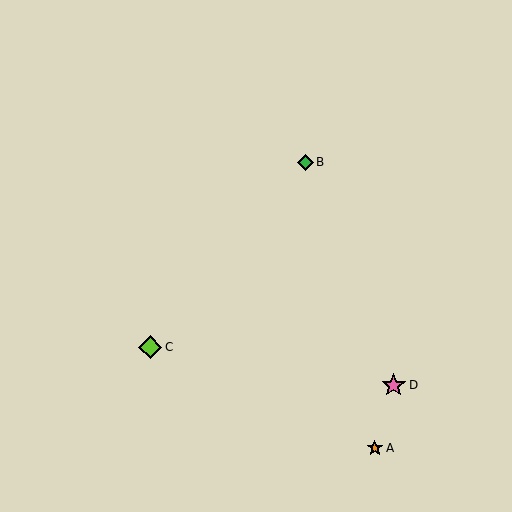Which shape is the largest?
The pink star (labeled D) is the largest.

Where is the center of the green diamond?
The center of the green diamond is at (305, 163).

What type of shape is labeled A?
Shape A is an orange star.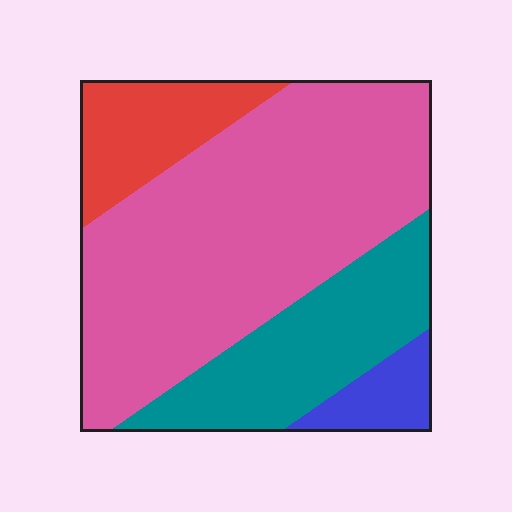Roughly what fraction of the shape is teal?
Teal takes up about one quarter (1/4) of the shape.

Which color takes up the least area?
Blue, at roughly 5%.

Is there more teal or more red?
Teal.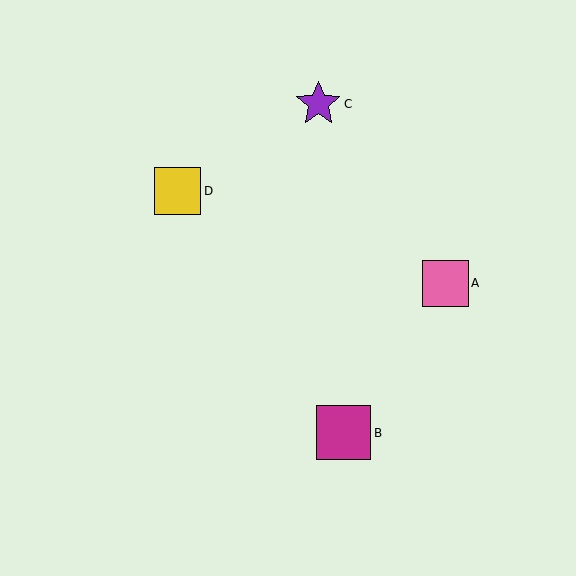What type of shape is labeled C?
Shape C is a purple star.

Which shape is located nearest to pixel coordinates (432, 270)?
The pink square (labeled A) at (445, 283) is nearest to that location.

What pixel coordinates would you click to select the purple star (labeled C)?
Click at (318, 104) to select the purple star C.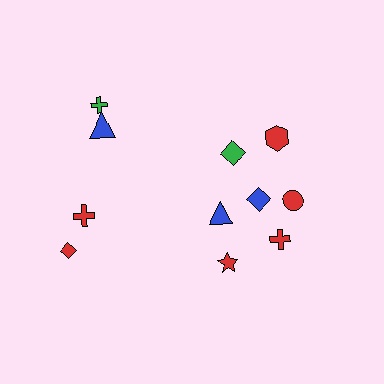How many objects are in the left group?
There are 5 objects.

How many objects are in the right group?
There are 7 objects.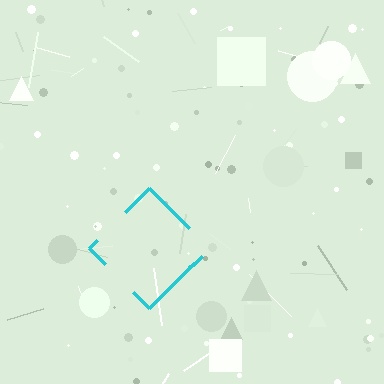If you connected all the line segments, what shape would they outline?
They would outline a diamond.